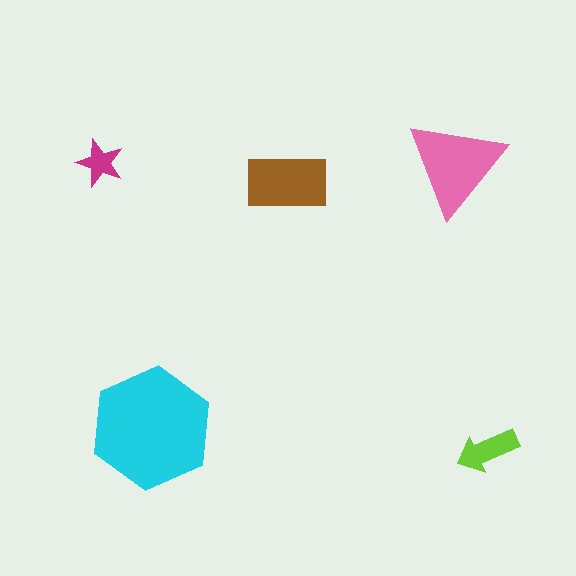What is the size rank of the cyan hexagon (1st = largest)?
1st.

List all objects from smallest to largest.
The magenta star, the lime arrow, the brown rectangle, the pink triangle, the cyan hexagon.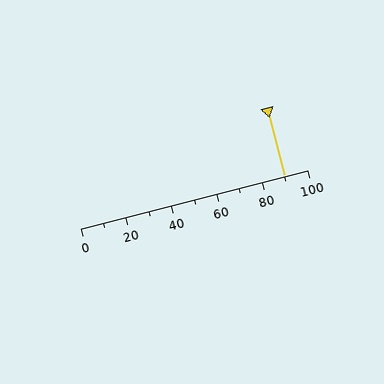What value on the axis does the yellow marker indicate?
The marker indicates approximately 90.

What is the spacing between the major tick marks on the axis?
The major ticks are spaced 20 apart.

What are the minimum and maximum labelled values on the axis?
The axis runs from 0 to 100.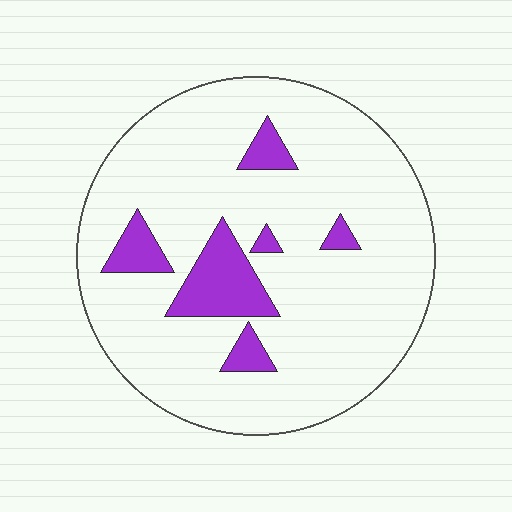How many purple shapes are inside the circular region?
6.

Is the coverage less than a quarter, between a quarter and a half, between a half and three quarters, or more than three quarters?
Less than a quarter.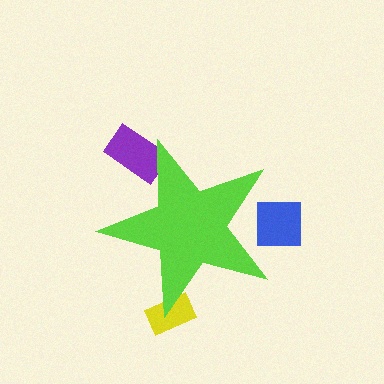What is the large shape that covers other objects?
A lime star.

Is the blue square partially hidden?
Yes, the blue square is partially hidden behind the lime star.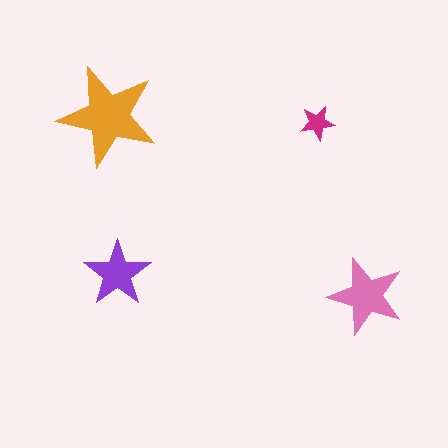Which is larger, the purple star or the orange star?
The orange one.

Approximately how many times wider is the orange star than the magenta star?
About 3 times wider.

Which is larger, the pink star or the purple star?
The pink one.